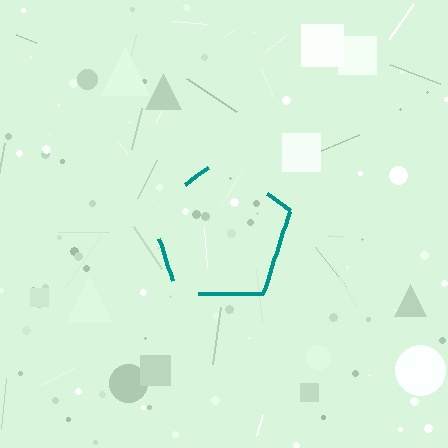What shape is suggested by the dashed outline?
The dashed outline suggests a pentagon.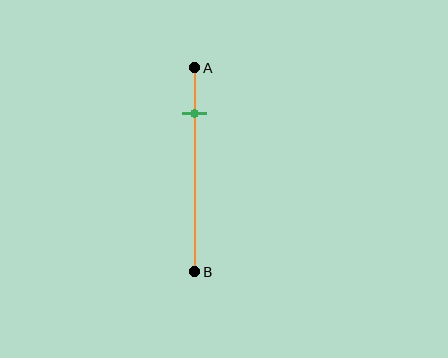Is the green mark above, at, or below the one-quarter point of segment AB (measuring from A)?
The green mark is approximately at the one-quarter point of segment AB.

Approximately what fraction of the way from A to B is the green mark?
The green mark is approximately 20% of the way from A to B.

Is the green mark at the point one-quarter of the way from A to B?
Yes, the mark is approximately at the one-quarter point.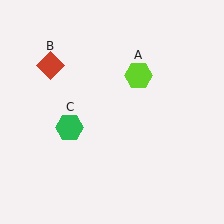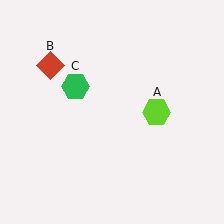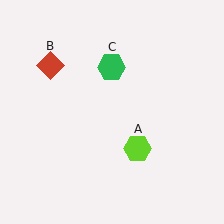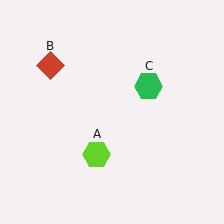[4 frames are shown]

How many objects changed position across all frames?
2 objects changed position: lime hexagon (object A), green hexagon (object C).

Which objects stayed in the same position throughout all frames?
Red diamond (object B) remained stationary.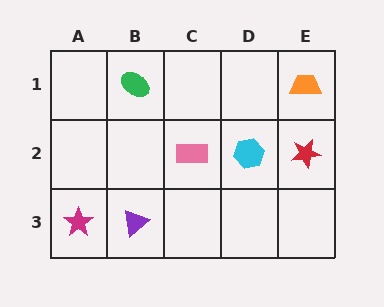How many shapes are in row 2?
3 shapes.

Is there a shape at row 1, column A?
No, that cell is empty.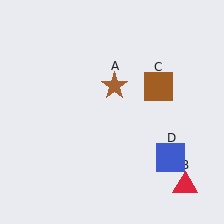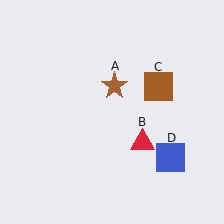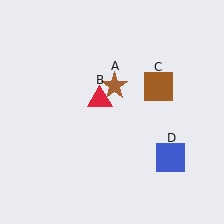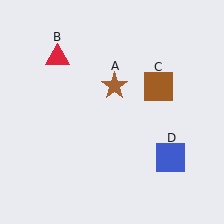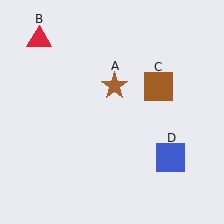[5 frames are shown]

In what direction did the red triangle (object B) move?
The red triangle (object B) moved up and to the left.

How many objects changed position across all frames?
1 object changed position: red triangle (object B).